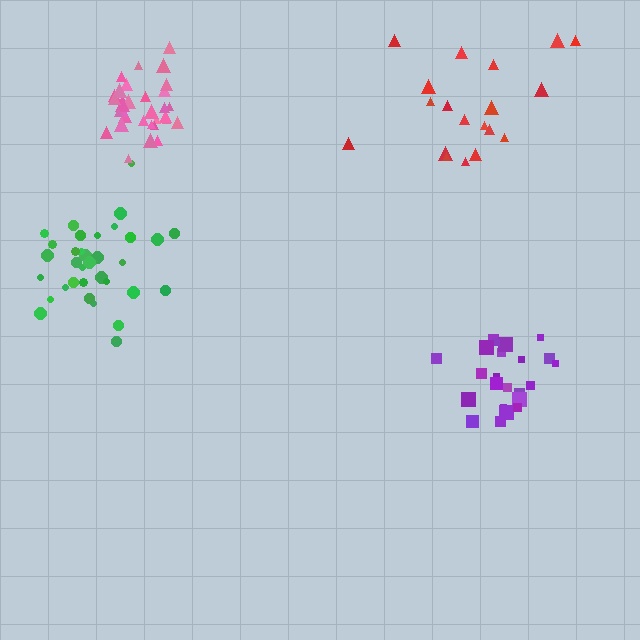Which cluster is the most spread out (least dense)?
Red.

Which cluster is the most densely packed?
Pink.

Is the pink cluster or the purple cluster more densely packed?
Pink.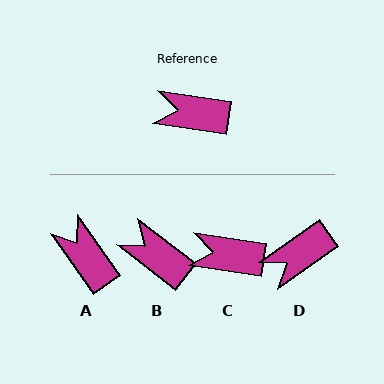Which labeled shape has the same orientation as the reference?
C.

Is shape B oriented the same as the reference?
No, it is off by about 29 degrees.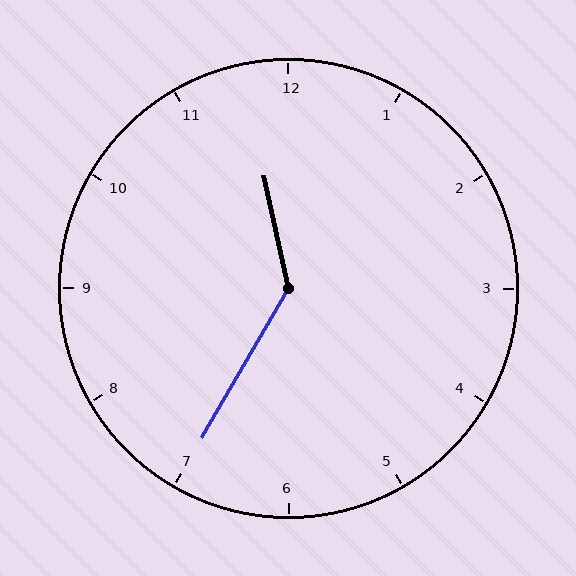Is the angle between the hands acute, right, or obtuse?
It is obtuse.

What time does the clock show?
11:35.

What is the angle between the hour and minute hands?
Approximately 138 degrees.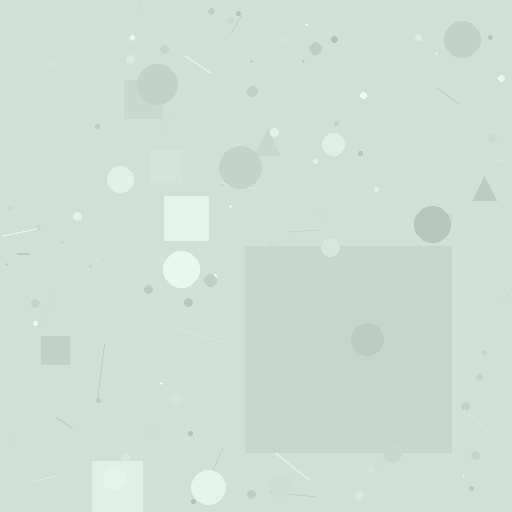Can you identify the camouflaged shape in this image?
The camouflaged shape is a square.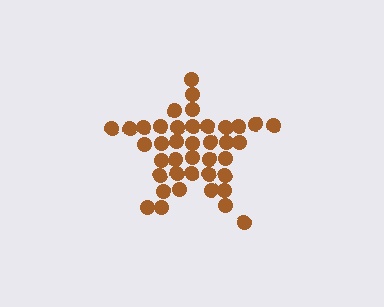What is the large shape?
The large shape is a star.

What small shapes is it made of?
It is made of small circles.